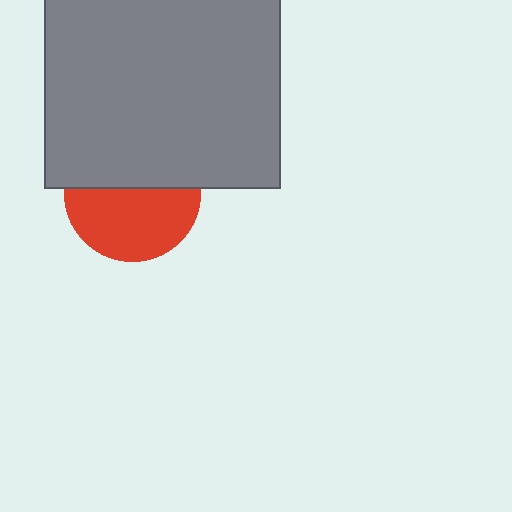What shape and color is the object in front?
The object in front is a gray rectangle.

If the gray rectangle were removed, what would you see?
You would see the complete red circle.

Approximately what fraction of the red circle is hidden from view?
Roughly 46% of the red circle is hidden behind the gray rectangle.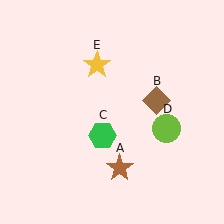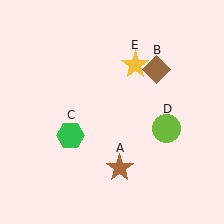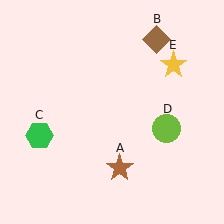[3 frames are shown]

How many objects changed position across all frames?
3 objects changed position: brown diamond (object B), green hexagon (object C), yellow star (object E).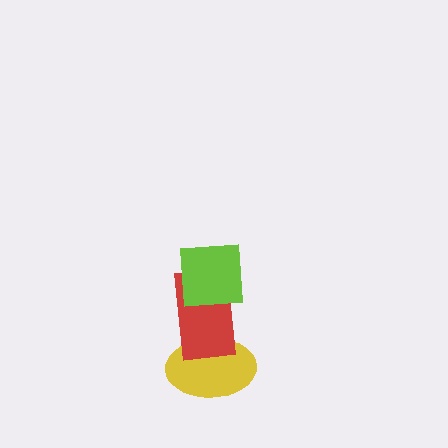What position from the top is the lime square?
The lime square is 1st from the top.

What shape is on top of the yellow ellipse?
The red rectangle is on top of the yellow ellipse.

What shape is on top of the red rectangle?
The lime square is on top of the red rectangle.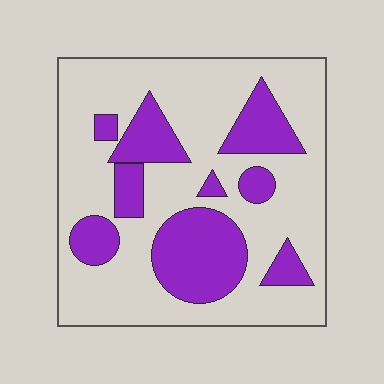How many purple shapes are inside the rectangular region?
9.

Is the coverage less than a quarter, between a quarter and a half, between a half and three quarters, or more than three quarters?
Between a quarter and a half.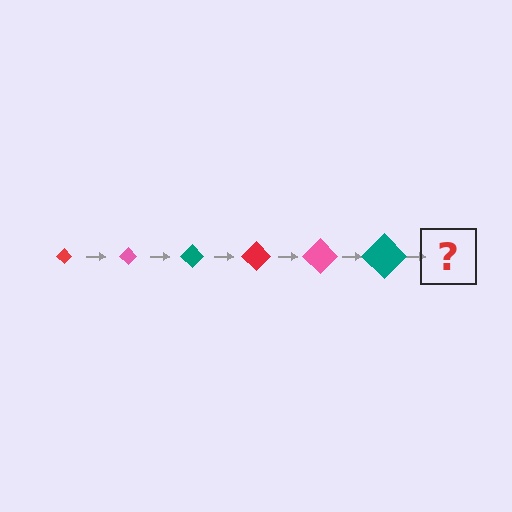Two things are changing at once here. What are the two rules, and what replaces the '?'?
The two rules are that the diamond grows larger each step and the color cycles through red, pink, and teal. The '?' should be a red diamond, larger than the previous one.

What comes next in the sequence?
The next element should be a red diamond, larger than the previous one.